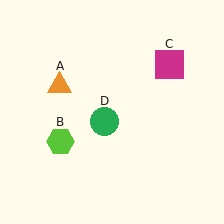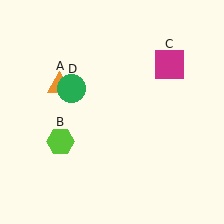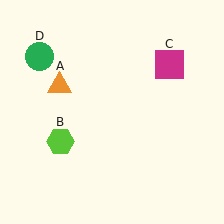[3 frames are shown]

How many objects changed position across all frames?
1 object changed position: green circle (object D).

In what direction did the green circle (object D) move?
The green circle (object D) moved up and to the left.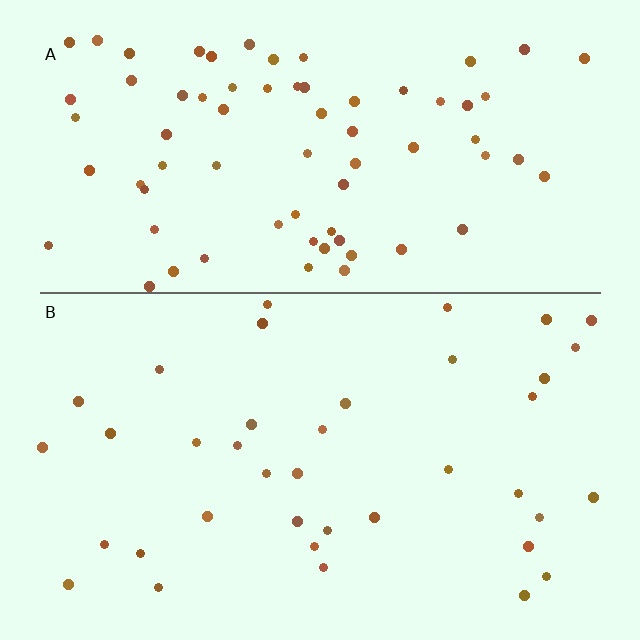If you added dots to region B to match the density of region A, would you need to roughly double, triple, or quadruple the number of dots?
Approximately double.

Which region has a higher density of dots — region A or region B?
A (the top).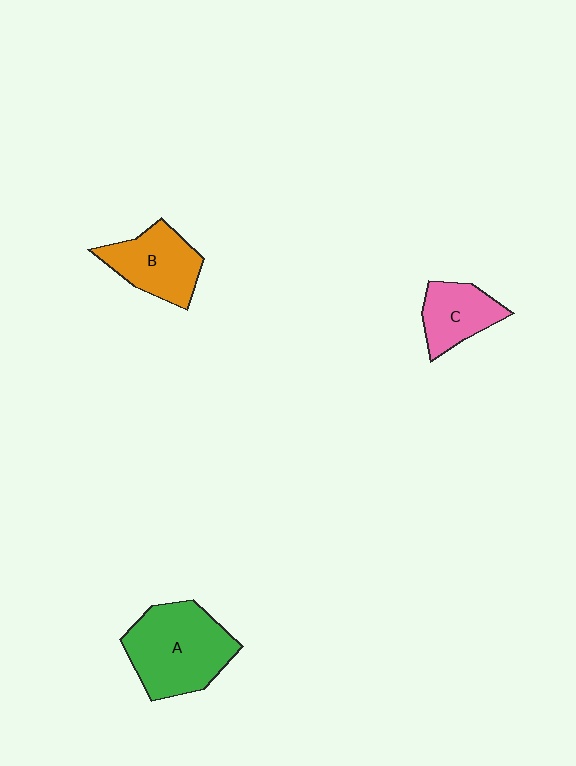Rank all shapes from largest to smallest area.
From largest to smallest: A (green), B (orange), C (pink).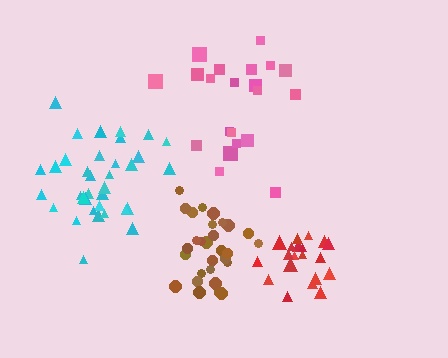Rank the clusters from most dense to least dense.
brown, red, cyan, pink.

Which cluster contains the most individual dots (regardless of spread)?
Cyan (35).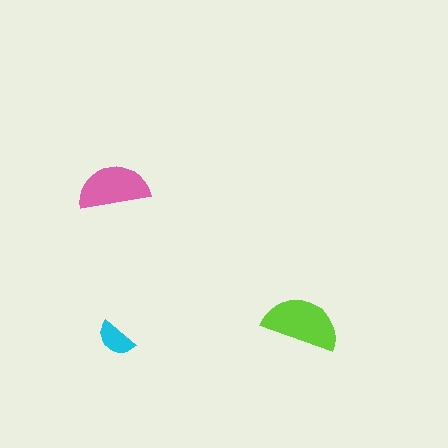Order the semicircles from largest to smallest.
the lime one, the pink one, the cyan one.